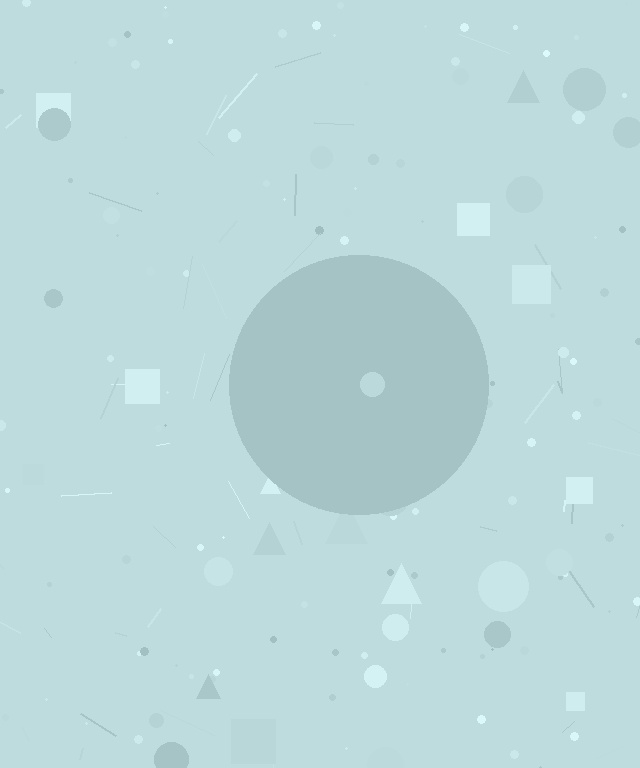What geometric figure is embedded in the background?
A circle is embedded in the background.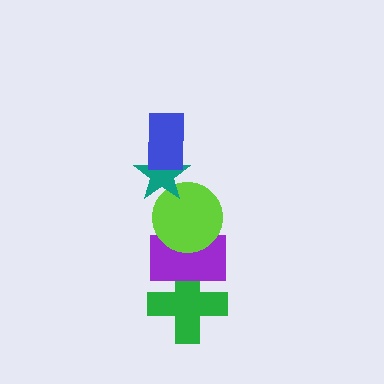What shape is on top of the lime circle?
The teal star is on top of the lime circle.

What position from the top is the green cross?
The green cross is 5th from the top.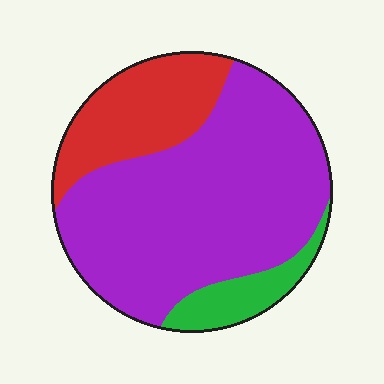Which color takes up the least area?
Green, at roughly 10%.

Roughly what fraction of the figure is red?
Red covers around 20% of the figure.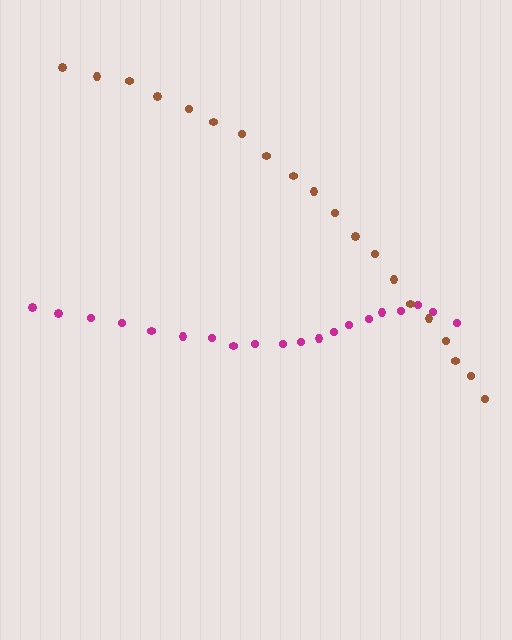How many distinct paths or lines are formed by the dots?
There are 2 distinct paths.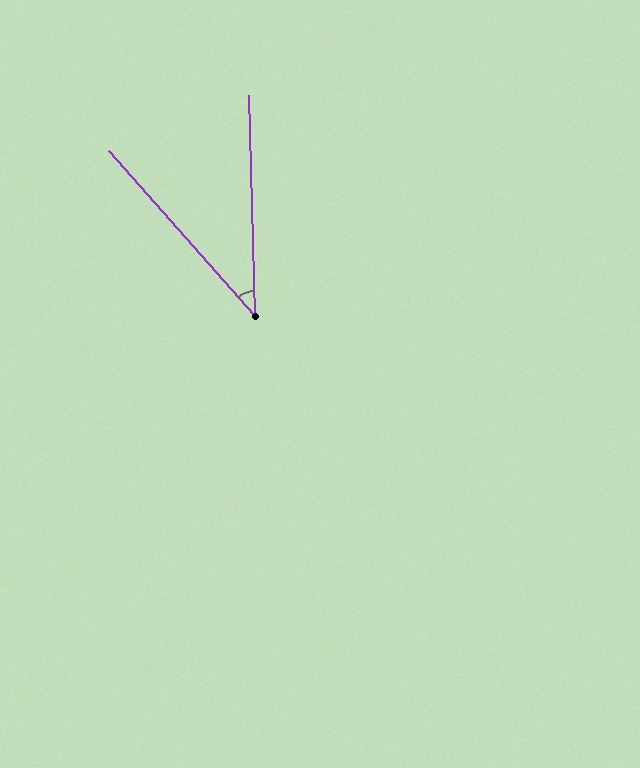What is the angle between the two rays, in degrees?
Approximately 40 degrees.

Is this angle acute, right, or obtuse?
It is acute.